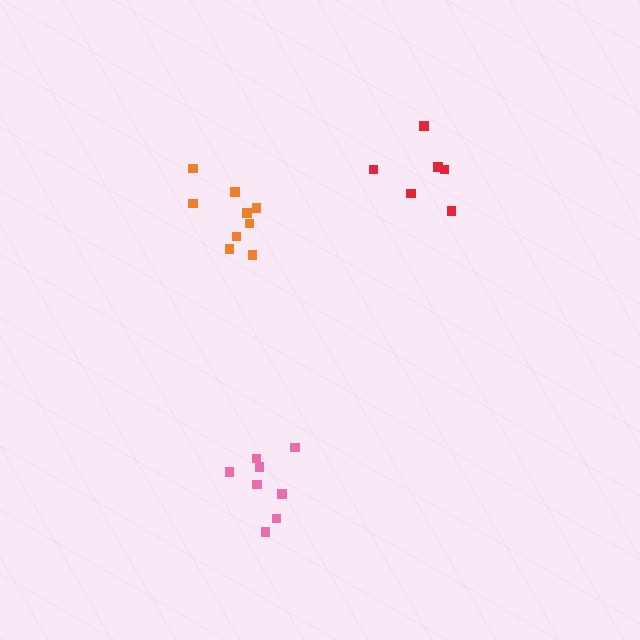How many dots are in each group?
Group 1: 8 dots, Group 2: 9 dots, Group 3: 6 dots (23 total).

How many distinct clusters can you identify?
There are 3 distinct clusters.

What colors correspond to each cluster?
The clusters are colored: pink, orange, red.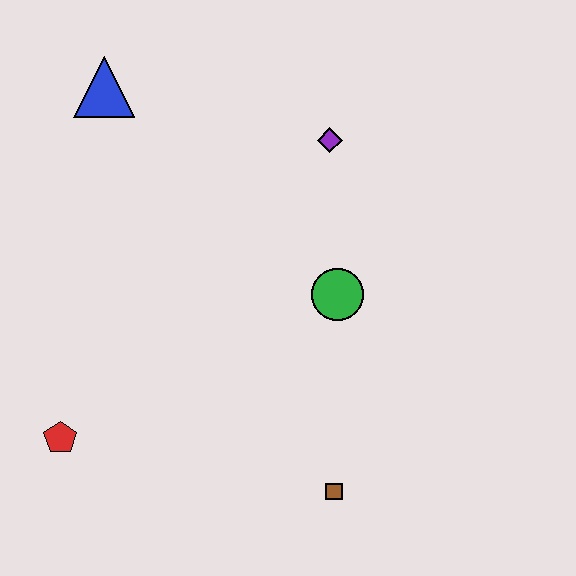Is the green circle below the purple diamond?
Yes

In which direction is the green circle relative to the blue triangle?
The green circle is to the right of the blue triangle.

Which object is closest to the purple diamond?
The green circle is closest to the purple diamond.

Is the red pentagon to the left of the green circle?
Yes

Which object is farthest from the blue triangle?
The brown square is farthest from the blue triangle.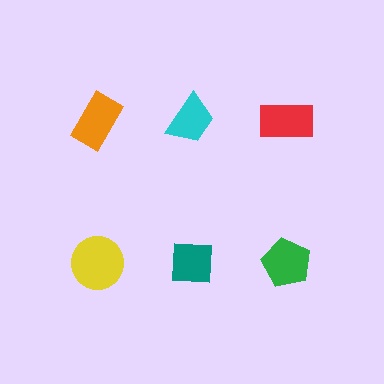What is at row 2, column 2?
A teal square.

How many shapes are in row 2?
3 shapes.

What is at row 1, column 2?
A cyan trapezoid.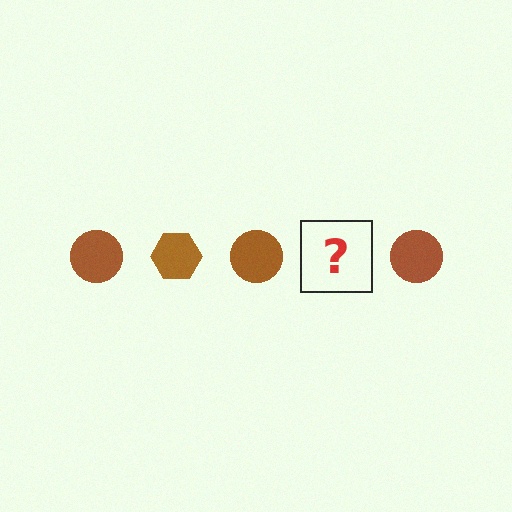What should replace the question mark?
The question mark should be replaced with a brown hexagon.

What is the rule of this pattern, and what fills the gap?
The rule is that the pattern cycles through circle, hexagon shapes in brown. The gap should be filled with a brown hexagon.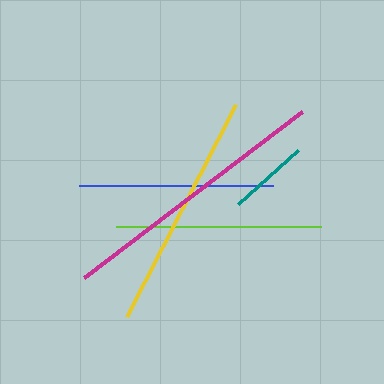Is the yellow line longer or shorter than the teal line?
The yellow line is longer than the teal line.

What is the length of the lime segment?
The lime segment is approximately 205 pixels long.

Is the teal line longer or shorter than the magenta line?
The magenta line is longer than the teal line.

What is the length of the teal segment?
The teal segment is approximately 80 pixels long.